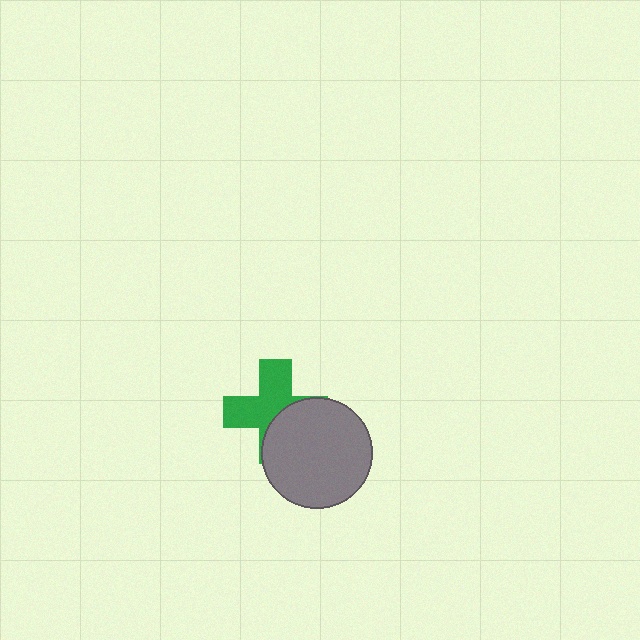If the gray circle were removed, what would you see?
You would see the complete green cross.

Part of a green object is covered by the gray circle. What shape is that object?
It is a cross.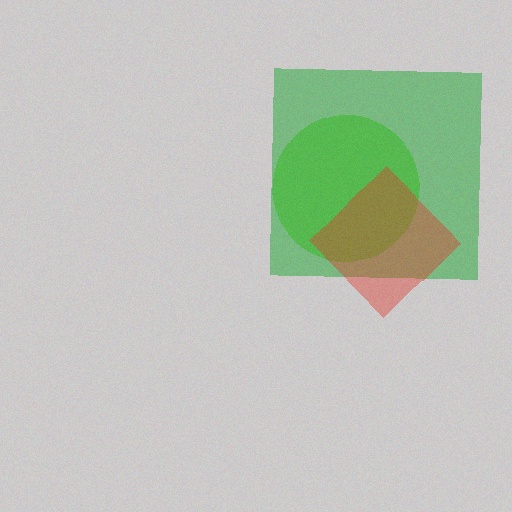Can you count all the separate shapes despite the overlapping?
Yes, there are 3 separate shapes.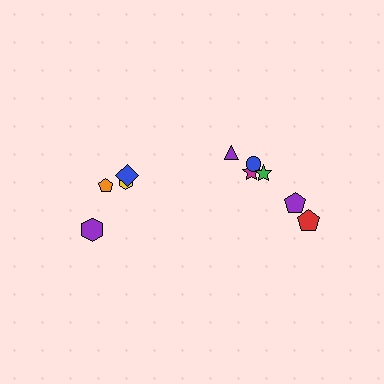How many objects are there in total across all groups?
There are 10 objects.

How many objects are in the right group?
There are 6 objects.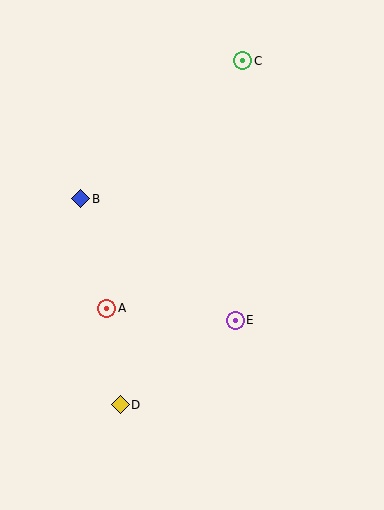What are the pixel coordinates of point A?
Point A is at (107, 308).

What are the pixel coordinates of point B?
Point B is at (81, 199).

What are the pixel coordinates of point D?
Point D is at (120, 405).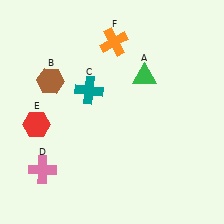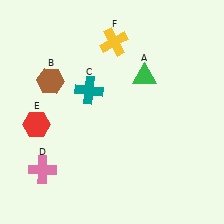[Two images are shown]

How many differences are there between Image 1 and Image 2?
There is 1 difference between the two images.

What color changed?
The cross (F) changed from orange in Image 1 to yellow in Image 2.